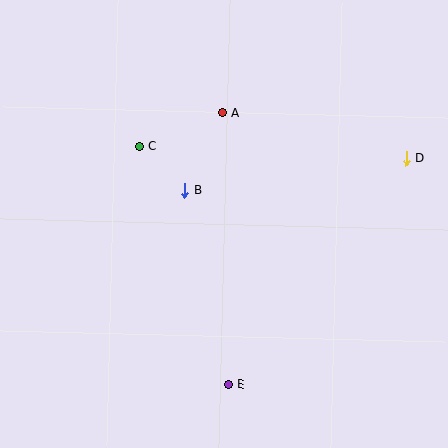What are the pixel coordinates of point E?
Point E is at (228, 384).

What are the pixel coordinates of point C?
Point C is at (139, 146).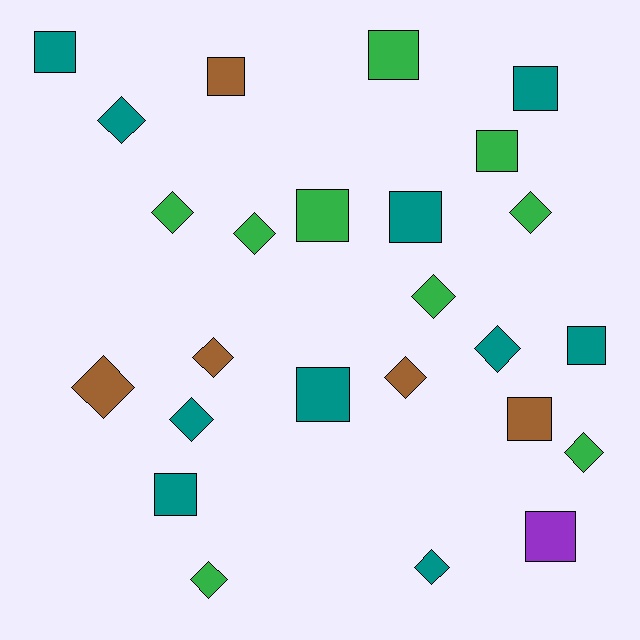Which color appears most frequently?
Teal, with 10 objects.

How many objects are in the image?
There are 25 objects.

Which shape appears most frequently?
Diamond, with 13 objects.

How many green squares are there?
There are 3 green squares.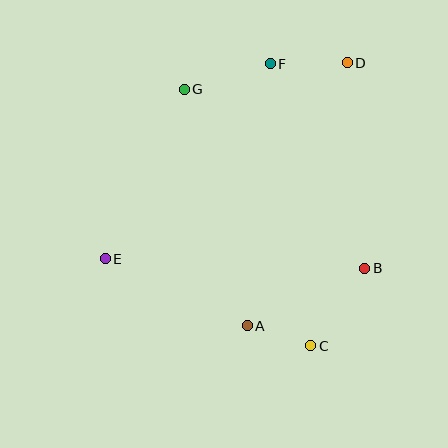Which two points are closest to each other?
Points A and C are closest to each other.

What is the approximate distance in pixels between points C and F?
The distance between C and F is approximately 285 pixels.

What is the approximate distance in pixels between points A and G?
The distance between A and G is approximately 245 pixels.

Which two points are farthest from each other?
Points D and E are farthest from each other.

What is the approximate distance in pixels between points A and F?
The distance between A and F is approximately 263 pixels.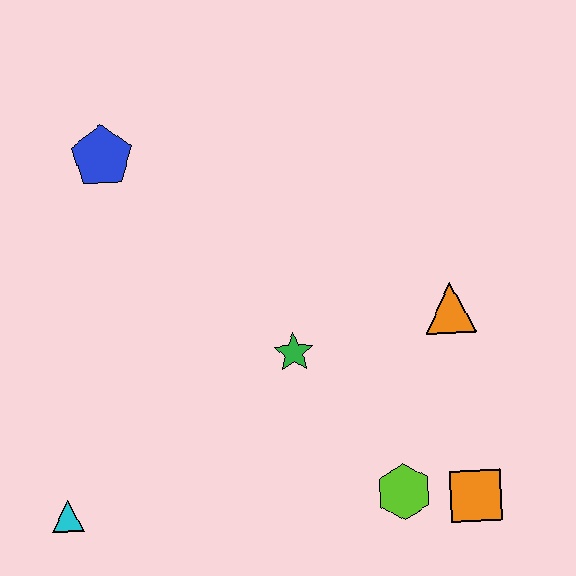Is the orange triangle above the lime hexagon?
Yes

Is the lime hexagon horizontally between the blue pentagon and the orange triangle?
Yes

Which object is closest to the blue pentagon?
The green star is closest to the blue pentagon.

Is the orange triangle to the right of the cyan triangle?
Yes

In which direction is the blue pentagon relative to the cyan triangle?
The blue pentagon is above the cyan triangle.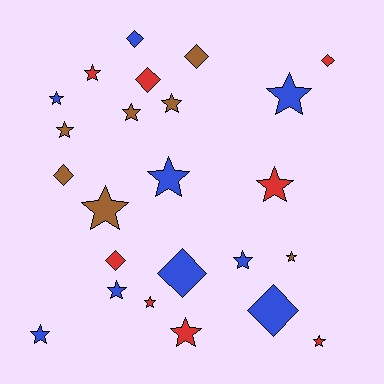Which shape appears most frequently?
Star, with 16 objects.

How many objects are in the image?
There are 24 objects.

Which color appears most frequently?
Blue, with 9 objects.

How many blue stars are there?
There are 6 blue stars.